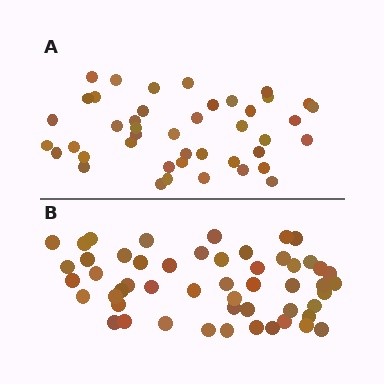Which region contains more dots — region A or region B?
Region B (the bottom region) has more dots.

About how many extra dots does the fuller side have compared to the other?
Region B has roughly 8 or so more dots than region A.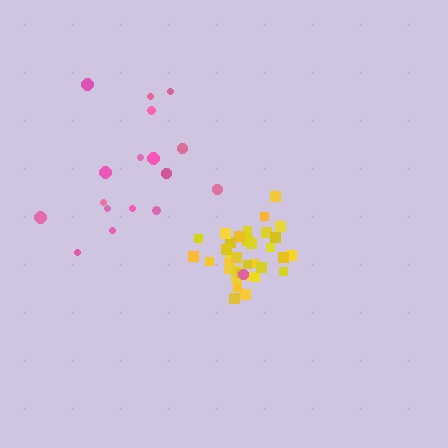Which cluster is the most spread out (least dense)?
Pink.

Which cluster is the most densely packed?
Yellow.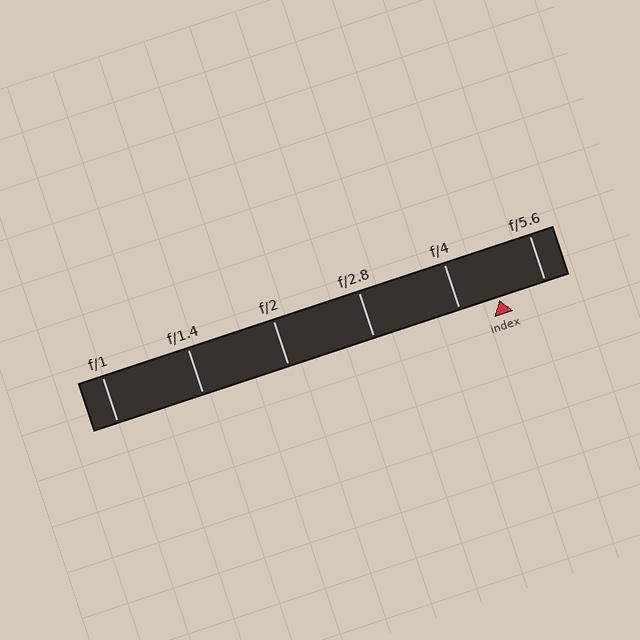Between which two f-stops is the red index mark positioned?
The index mark is between f/4 and f/5.6.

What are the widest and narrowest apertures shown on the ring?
The widest aperture shown is f/1 and the narrowest is f/5.6.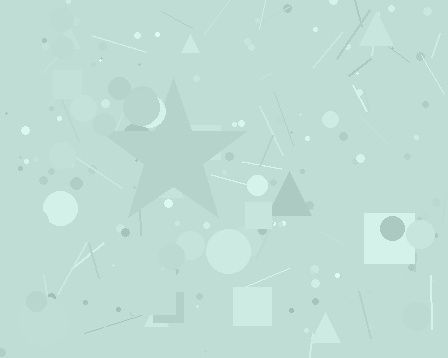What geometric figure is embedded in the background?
A star is embedded in the background.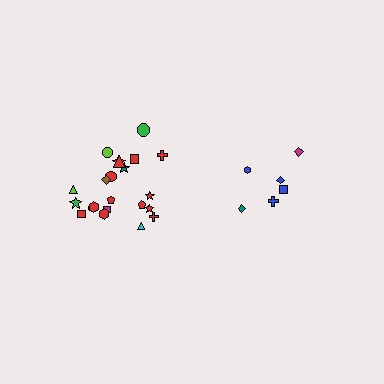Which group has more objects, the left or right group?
The left group.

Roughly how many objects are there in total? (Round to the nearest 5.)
Roughly 30 objects in total.